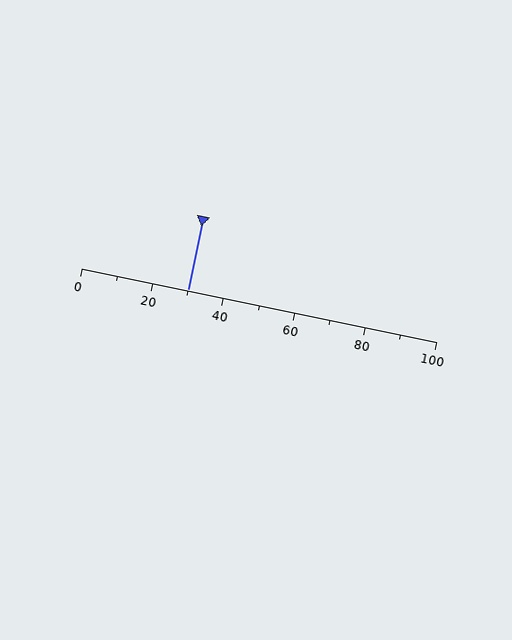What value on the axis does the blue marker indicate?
The marker indicates approximately 30.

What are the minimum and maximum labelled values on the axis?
The axis runs from 0 to 100.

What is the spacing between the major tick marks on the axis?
The major ticks are spaced 20 apart.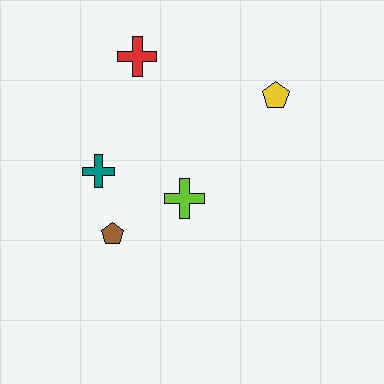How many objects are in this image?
There are 5 objects.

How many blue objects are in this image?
There are no blue objects.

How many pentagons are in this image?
There are 2 pentagons.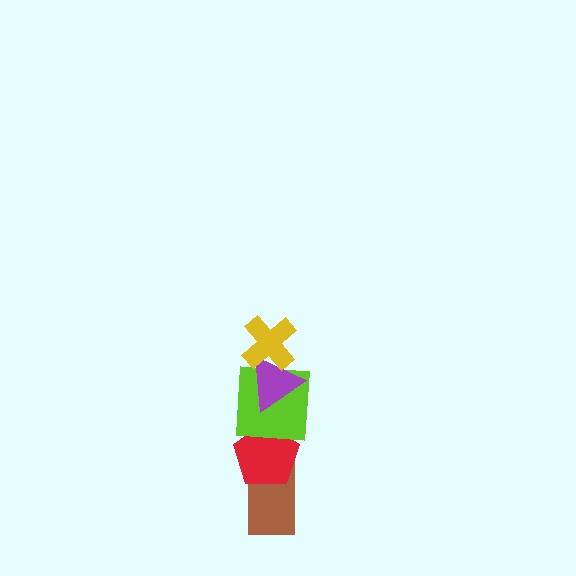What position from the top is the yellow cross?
The yellow cross is 1st from the top.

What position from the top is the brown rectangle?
The brown rectangle is 5th from the top.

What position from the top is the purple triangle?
The purple triangle is 2nd from the top.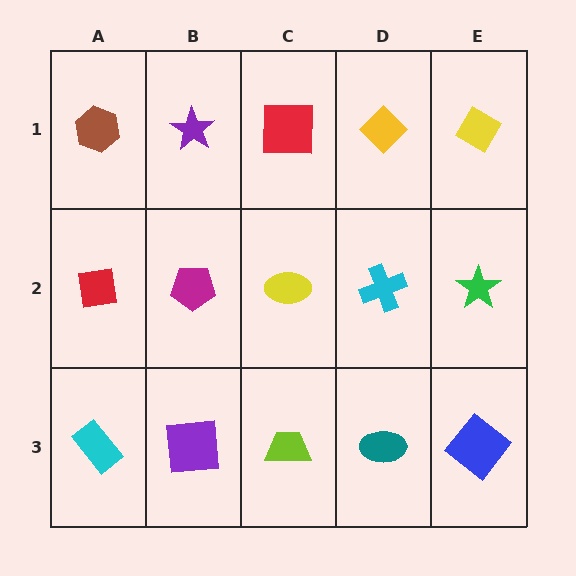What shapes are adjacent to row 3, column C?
A yellow ellipse (row 2, column C), a purple square (row 3, column B), a teal ellipse (row 3, column D).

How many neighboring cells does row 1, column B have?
3.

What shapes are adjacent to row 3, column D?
A cyan cross (row 2, column D), a lime trapezoid (row 3, column C), a blue diamond (row 3, column E).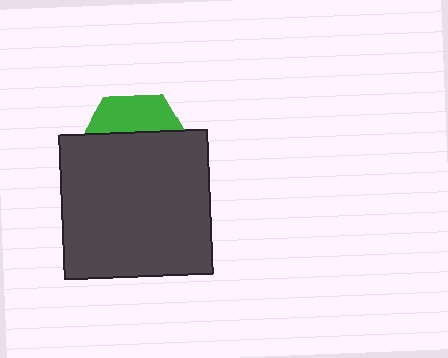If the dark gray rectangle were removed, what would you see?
You would see the complete green hexagon.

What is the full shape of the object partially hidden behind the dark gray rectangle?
The partially hidden object is a green hexagon.